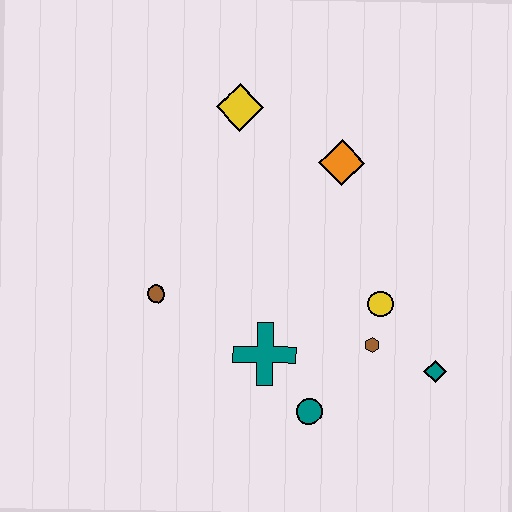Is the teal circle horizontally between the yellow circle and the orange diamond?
No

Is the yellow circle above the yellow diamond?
No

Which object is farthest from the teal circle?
The yellow diamond is farthest from the teal circle.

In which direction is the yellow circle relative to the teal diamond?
The yellow circle is above the teal diamond.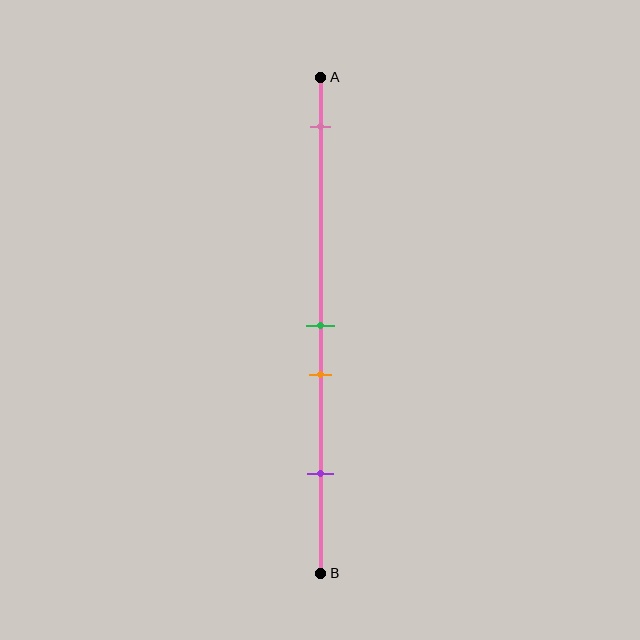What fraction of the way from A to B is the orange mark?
The orange mark is approximately 60% (0.6) of the way from A to B.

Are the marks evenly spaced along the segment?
No, the marks are not evenly spaced.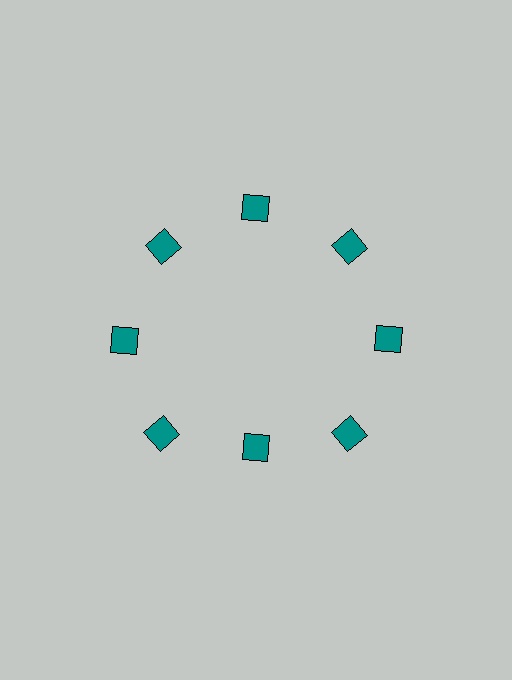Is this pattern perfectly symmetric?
No. The 8 teal squares are arranged in a ring, but one element near the 6 o'clock position is pulled inward toward the center, breaking the 8-fold rotational symmetry.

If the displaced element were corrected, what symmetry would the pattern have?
It would have 8-fold rotational symmetry — the pattern would map onto itself every 45 degrees.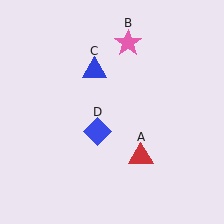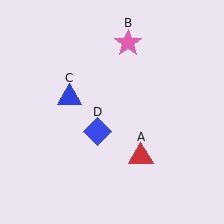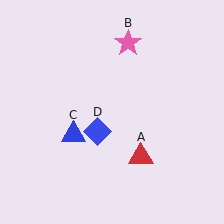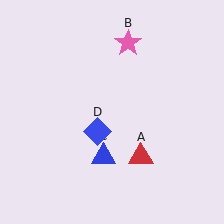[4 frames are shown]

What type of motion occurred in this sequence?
The blue triangle (object C) rotated counterclockwise around the center of the scene.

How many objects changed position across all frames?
1 object changed position: blue triangle (object C).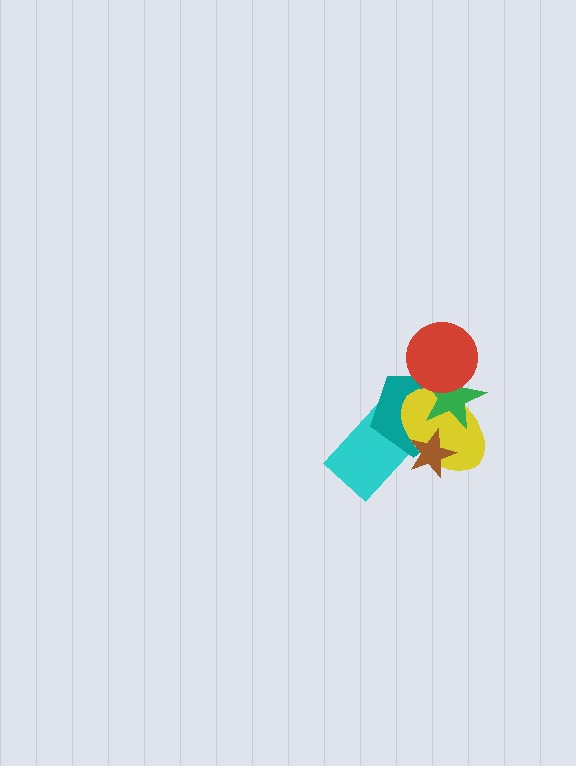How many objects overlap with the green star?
3 objects overlap with the green star.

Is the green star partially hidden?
Yes, it is partially covered by another shape.